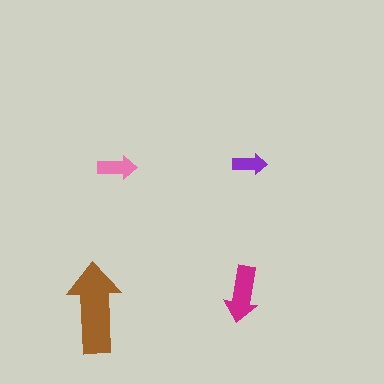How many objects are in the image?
There are 4 objects in the image.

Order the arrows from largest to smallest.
the brown one, the magenta one, the pink one, the purple one.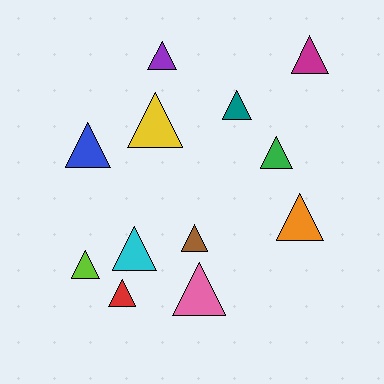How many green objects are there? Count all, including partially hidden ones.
There is 1 green object.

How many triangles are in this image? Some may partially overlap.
There are 12 triangles.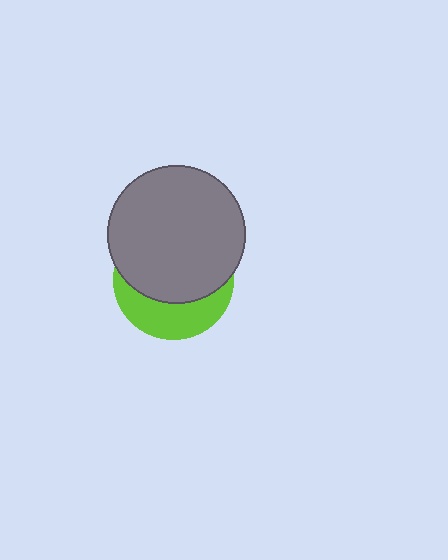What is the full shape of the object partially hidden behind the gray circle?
The partially hidden object is a lime circle.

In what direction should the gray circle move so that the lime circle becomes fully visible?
The gray circle should move up. That is the shortest direction to clear the overlap and leave the lime circle fully visible.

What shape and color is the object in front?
The object in front is a gray circle.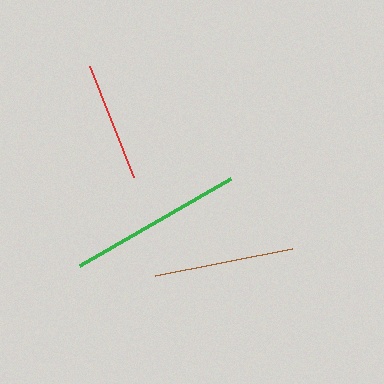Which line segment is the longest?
The green line is the longest at approximately 174 pixels.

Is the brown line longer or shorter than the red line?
The brown line is longer than the red line.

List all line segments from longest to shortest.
From longest to shortest: green, brown, red.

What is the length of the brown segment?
The brown segment is approximately 139 pixels long.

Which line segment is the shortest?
The red line is the shortest at approximately 119 pixels.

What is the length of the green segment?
The green segment is approximately 174 pixels long.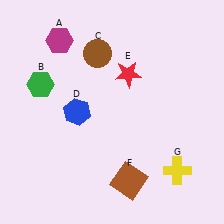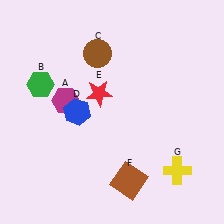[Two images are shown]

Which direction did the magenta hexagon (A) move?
The magenta hexagon (A) moved down.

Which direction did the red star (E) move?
The red star (E) moved left.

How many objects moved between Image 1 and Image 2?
2 objects moved between the two images.